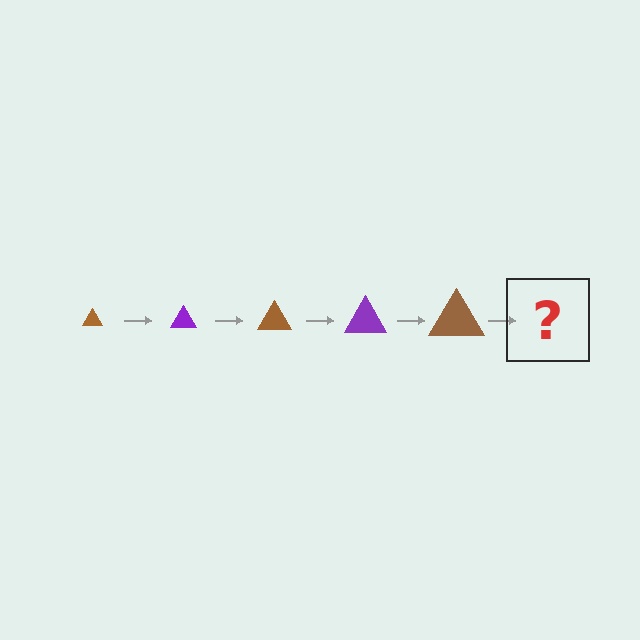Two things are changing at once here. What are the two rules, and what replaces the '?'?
The two rules are that the triangle grows larger each step and the color cycles through brown and purple. The '?' should be a purple triangle, larger than the previous one.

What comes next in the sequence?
The next element should be a purple triangle, larger than the previous one.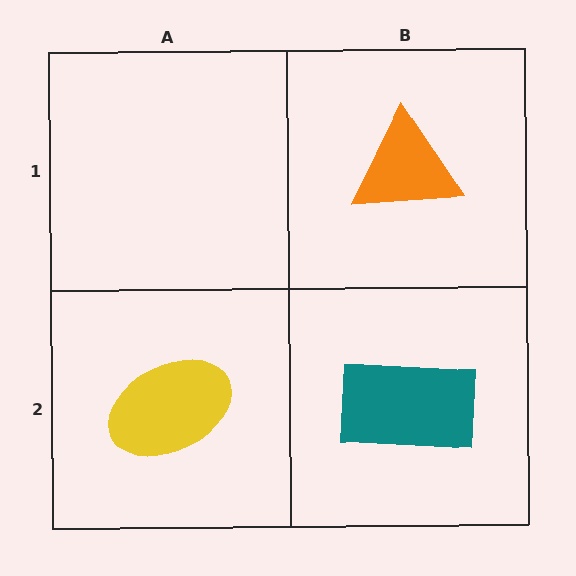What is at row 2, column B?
A teal rectangle.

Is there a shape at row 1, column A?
No, that cell is empty.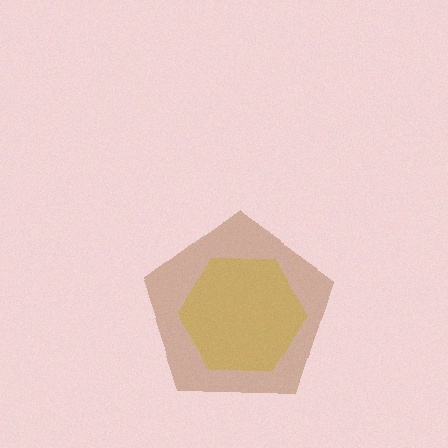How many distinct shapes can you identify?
There are 2 distinct shapes: a yellow hexagon, a brown pentagon.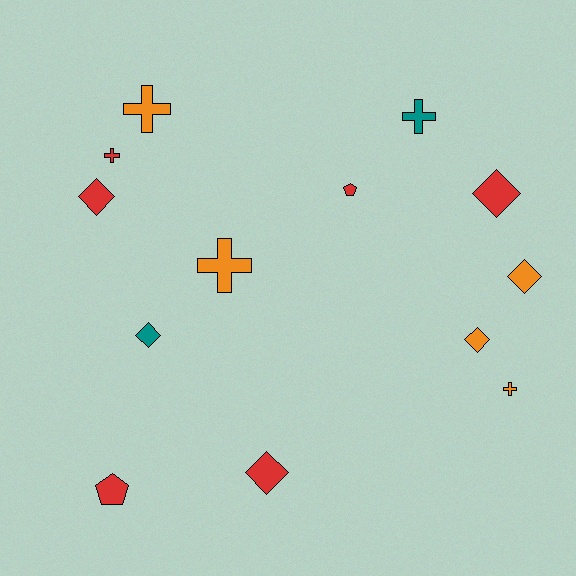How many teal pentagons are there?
There are no teal pentagons.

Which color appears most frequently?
Red, with 6 objects.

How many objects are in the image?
There are 13 objects.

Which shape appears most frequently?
Diamond, with 6 objects.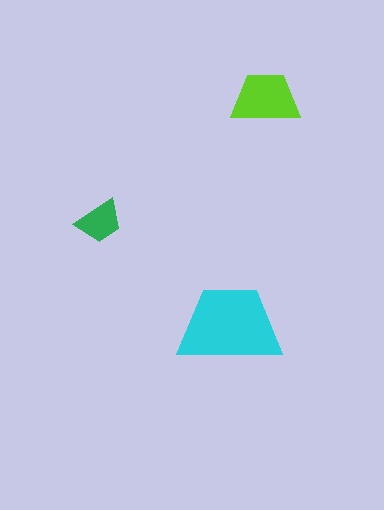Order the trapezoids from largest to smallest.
the cyan one, the lime one, the green one.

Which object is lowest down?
The cyan trapezoid is bottommost.